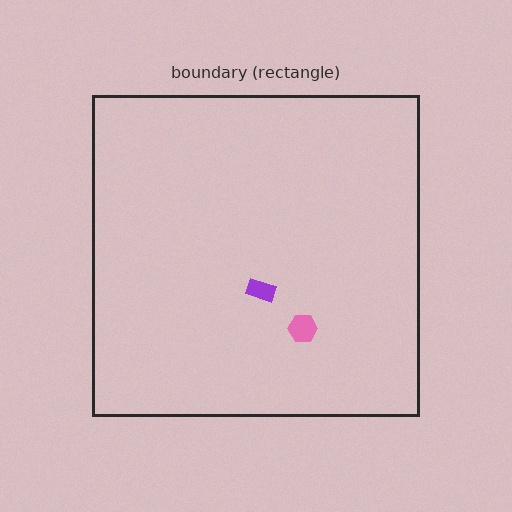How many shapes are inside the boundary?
2 inside, 0 outside.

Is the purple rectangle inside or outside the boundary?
Inside.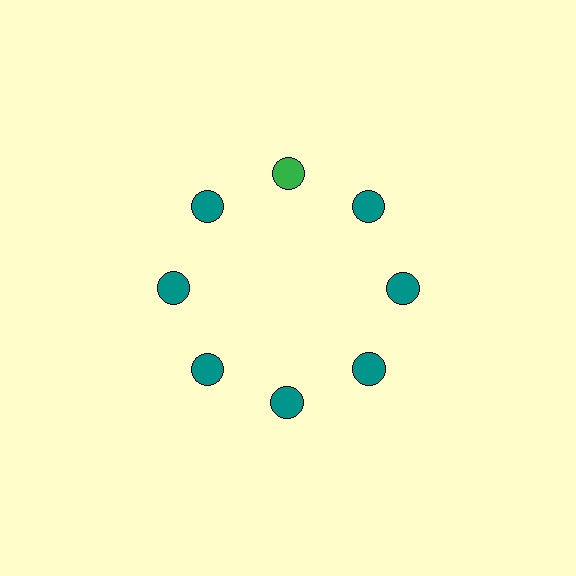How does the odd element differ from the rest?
It has a different color: green instead of teal.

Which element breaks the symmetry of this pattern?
The green circle at roughly the 12 o'clock position breaks the symmetry. All other shapes are teal circles.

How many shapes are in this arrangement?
There are 8 shapes arranged in a ring pattern.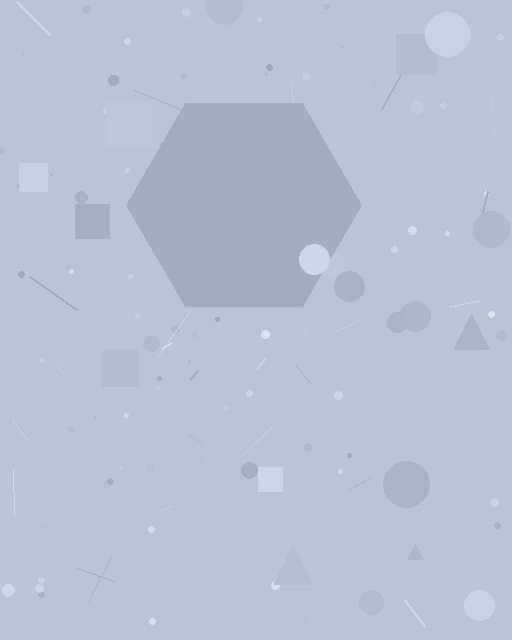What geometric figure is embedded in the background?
A hexagon is embedded in the background.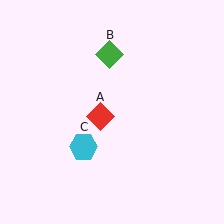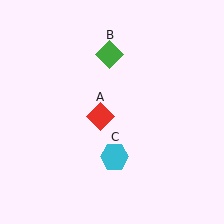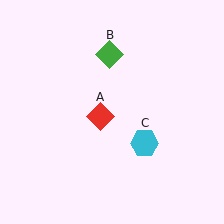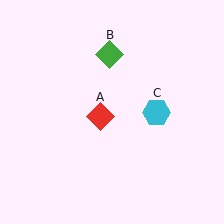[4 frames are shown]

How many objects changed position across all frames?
1 object changed position: cyan hexagon (object C).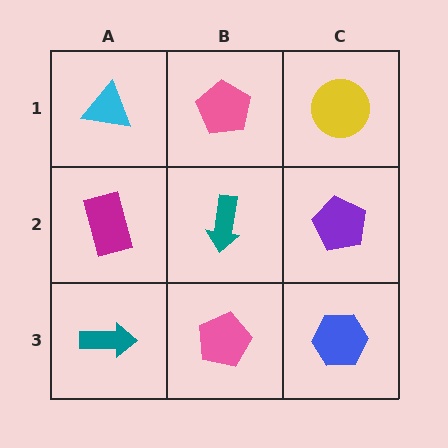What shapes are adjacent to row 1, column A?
A magenta rectangle (row 2, column A), a pink pentagon (row 1, column B).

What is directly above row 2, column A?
A cyan triangle.